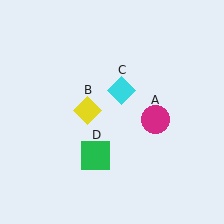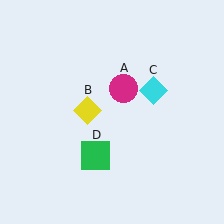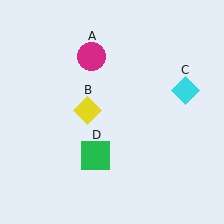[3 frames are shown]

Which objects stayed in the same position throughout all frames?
Yellow diamond (object B) and green square (object D) remained stationary.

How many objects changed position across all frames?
2 objects changed position: magenta circle (object A), cyan diamond (object C).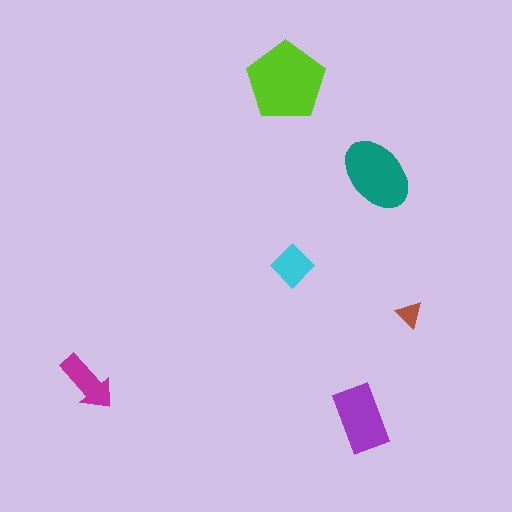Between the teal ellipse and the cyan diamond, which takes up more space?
The teal ellipse.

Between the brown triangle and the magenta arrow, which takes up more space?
The magenta arrow.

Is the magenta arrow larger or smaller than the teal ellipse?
Smaller.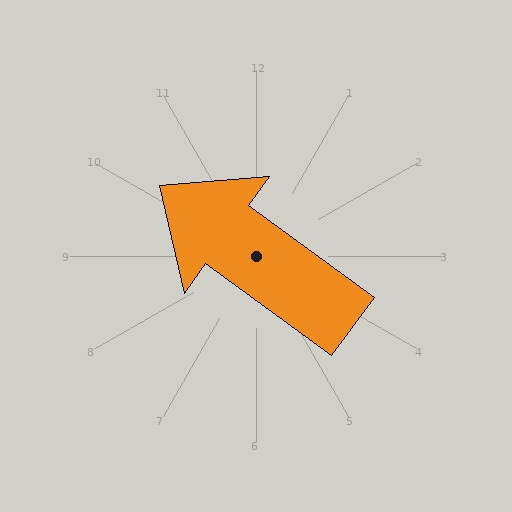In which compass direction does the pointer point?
Northwest.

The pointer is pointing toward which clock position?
Roughly 10 o'clock.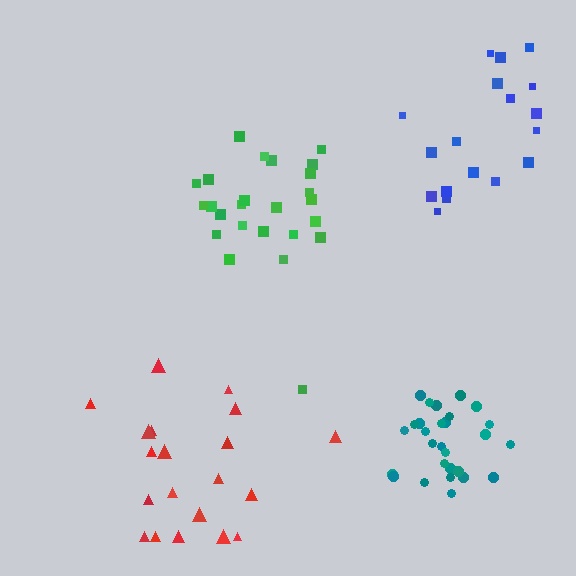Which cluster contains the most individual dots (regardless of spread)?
Teal (28).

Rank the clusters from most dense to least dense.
teal, green, blue, red.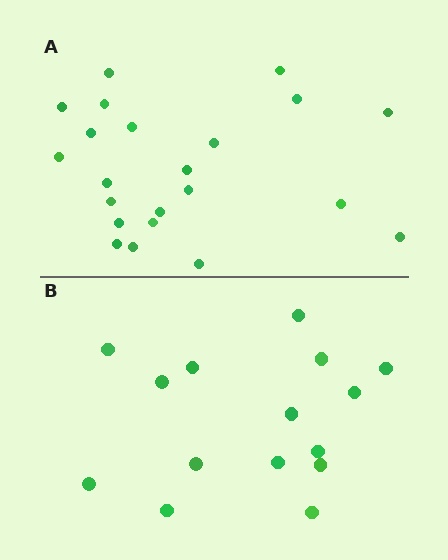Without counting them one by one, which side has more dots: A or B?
Region A (the top region) has more dots.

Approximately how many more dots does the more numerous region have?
Region A has roughly 8 or so more dots than region B.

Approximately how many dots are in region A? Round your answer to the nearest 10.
About 20 dots. (The exact count is 22, which rounds to 20.)